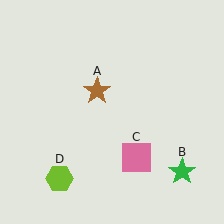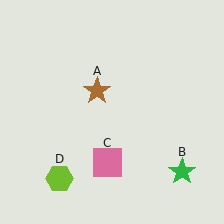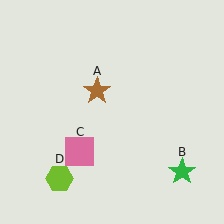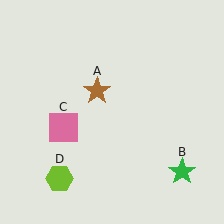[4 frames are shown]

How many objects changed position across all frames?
1 object changed position: pink square (object C).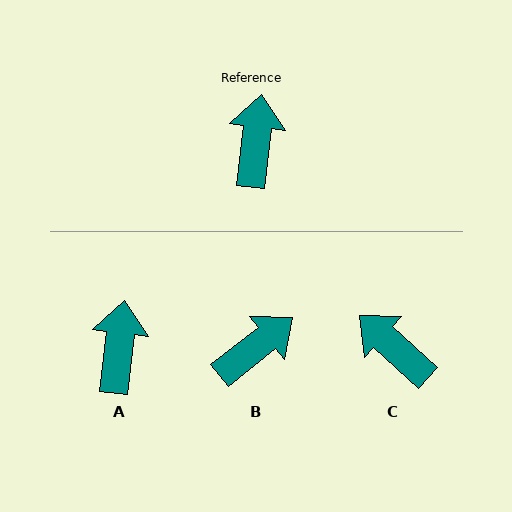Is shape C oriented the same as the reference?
No, it is off by about 54 degrees.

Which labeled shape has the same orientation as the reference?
A.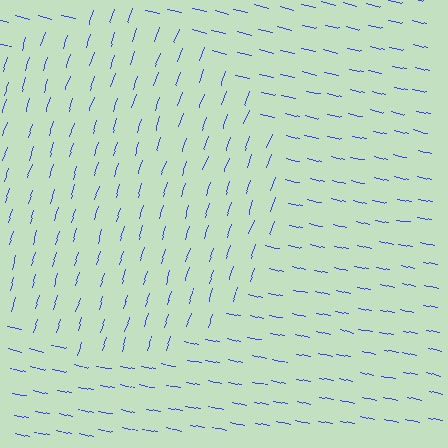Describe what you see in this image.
The image is filled with small blue line segments. A circle region in the image has lines oriented differently from the surrounding lines, creating a visible texture boundary.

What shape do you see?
I see a circle.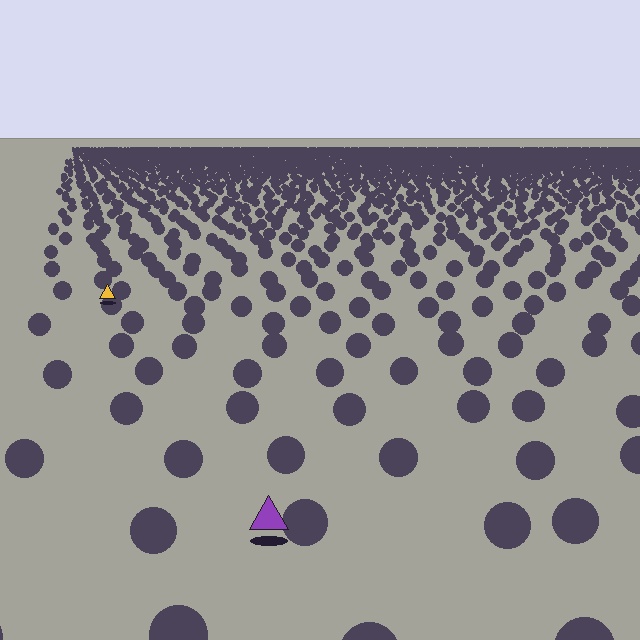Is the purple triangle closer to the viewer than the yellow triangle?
Yes. The purple triangle is closer — you can tell from the texture gradient: the ground texture is coarser near it.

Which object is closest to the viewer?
The purple triangle is closest. The texture marks near it are larger and more spread out.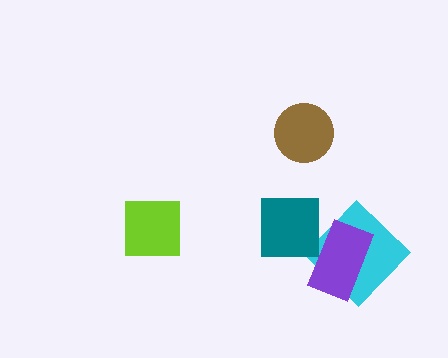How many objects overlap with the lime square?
0 objects overlap with the lime square.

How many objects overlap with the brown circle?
0 objects overlap with the brown circle.